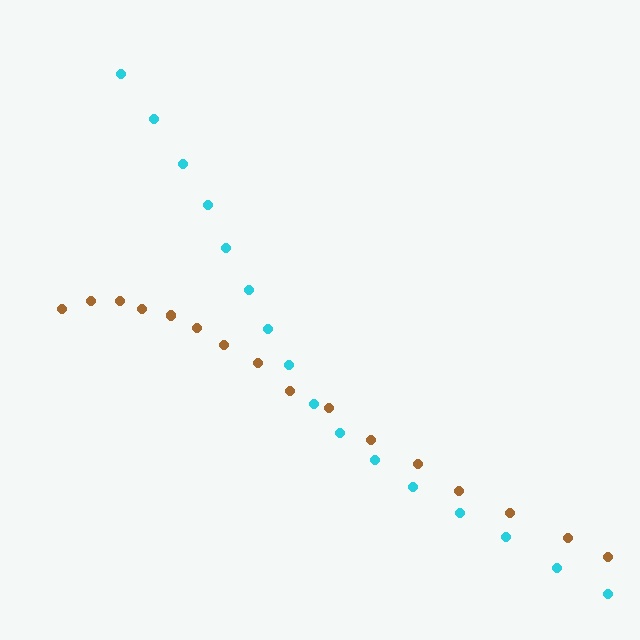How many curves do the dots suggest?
There are 2 distinct paths.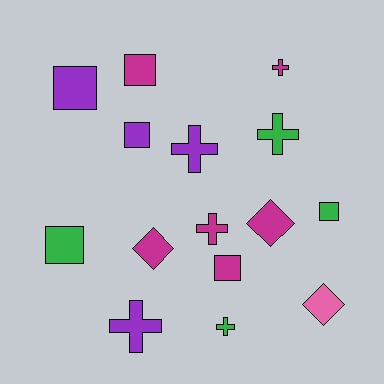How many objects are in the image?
There are 15 objects.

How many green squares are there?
There are 2 green squares.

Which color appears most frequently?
Magenta, with 6 objects.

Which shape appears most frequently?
Square, with 6 objects.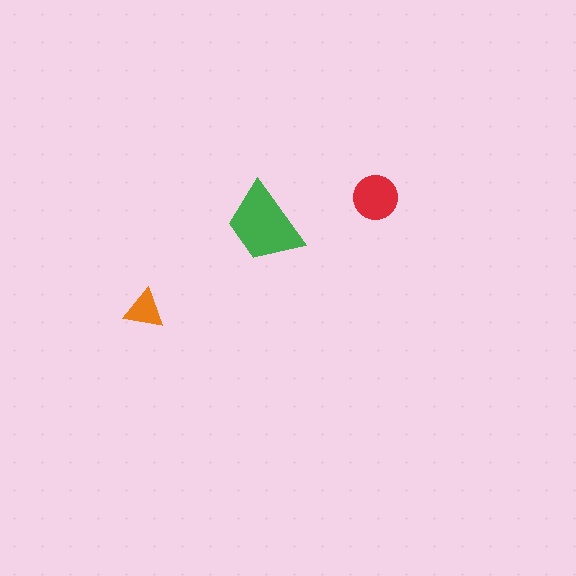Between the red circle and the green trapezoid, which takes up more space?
The green trapezoid.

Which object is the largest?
The green trapezoid.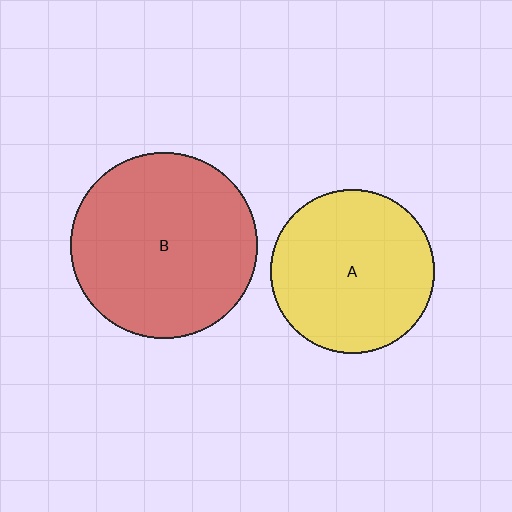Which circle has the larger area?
Circle B (red).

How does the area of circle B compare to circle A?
Approximately 1.3 times.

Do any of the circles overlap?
No, none of the circles overlap.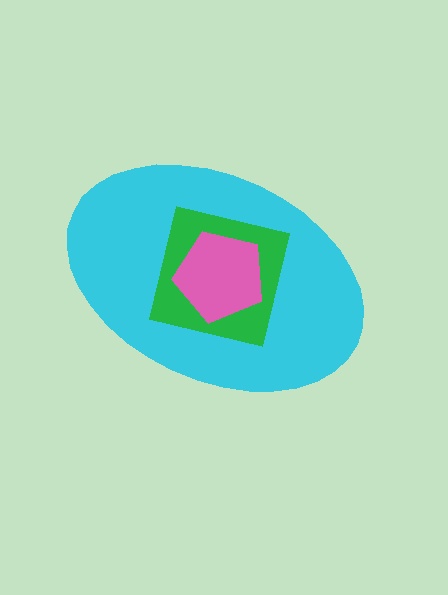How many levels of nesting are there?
3.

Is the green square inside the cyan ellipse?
Yes.